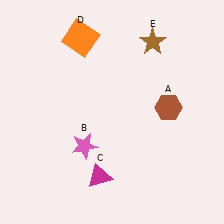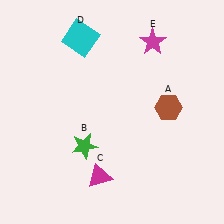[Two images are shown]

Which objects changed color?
B changed from pink to green. D changed from orange to cyan. E changed from brown to magenta.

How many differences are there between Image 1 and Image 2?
There are 3 differences between the two images.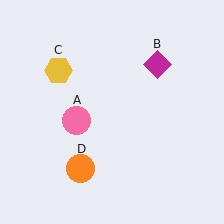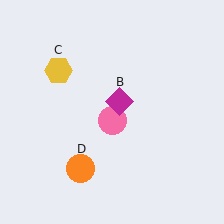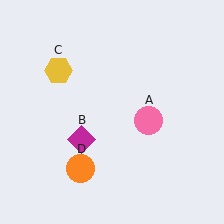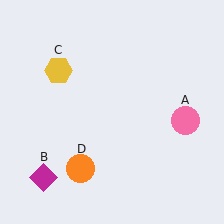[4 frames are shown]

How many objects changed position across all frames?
2 objects changed position: pink circle (object A), magenta diamond (object B).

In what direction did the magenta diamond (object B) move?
The magenta diamond (object B) moved down and to the left.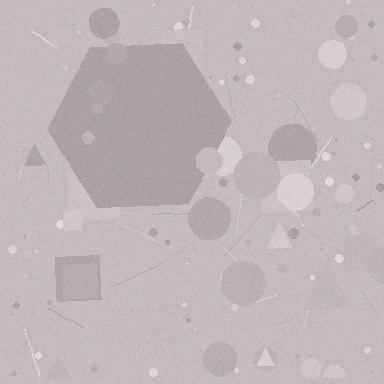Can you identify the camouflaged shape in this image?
The camouflaged shape is a hexagon.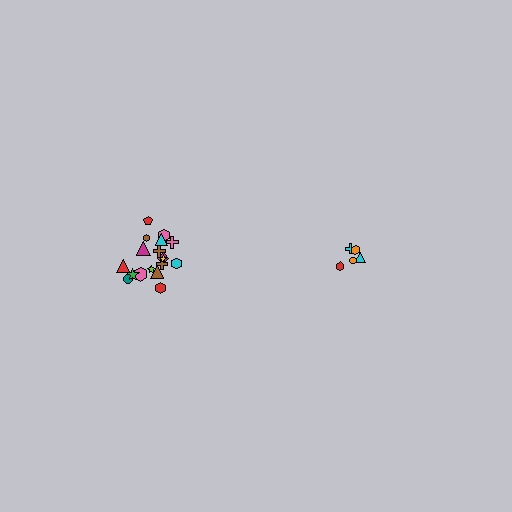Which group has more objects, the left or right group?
The left group.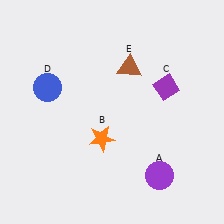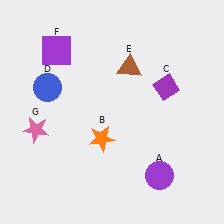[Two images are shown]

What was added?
A purple square (F), a pink star (G) were added in Image 2.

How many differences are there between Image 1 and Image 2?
There are 2 differences between the two images.